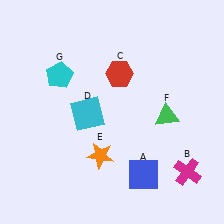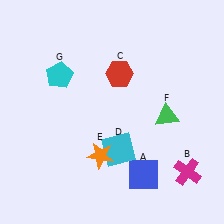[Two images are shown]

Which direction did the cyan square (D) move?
The cyan square (D) moved down.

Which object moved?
The cyan square (D) moved down.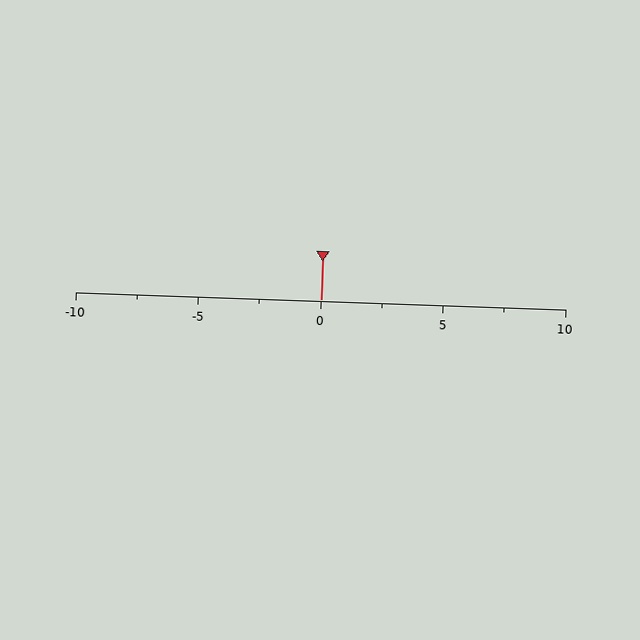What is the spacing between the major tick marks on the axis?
The major ticks are spaced 5 apart.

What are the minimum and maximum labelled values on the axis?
The axis runs from -10 to 10.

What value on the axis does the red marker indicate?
The marker indicates approximately 0.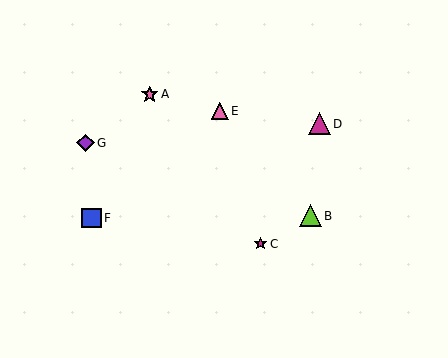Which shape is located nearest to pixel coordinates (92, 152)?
The purple diamond (labeled G) at (86, 143) is nearest to that location.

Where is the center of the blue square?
The center of the blue square is at (92, 218).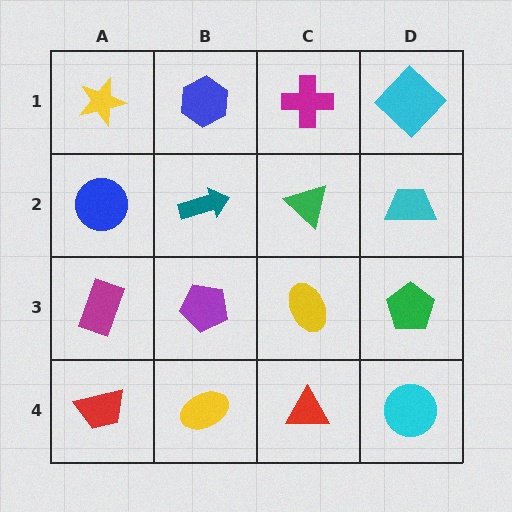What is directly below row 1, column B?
A teal arrow.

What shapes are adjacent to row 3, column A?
A blue circle (row 2, column A), a red trapezoid (row 4, column A), a purple pentagon (row 3, column B).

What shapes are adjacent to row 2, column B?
A blue hexagon (row 1, column B), a purple pentagon (row 3, column B), a blue circle (row 2, column A), a green triangle (row 2, column C).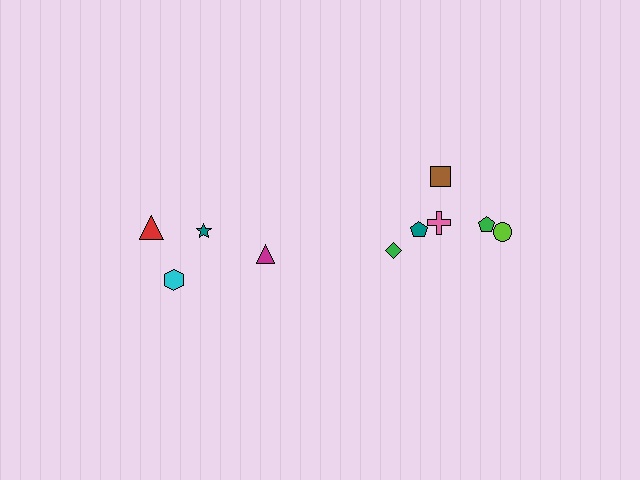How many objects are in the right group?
There are 6 objects.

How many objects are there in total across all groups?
There are 10 objects.